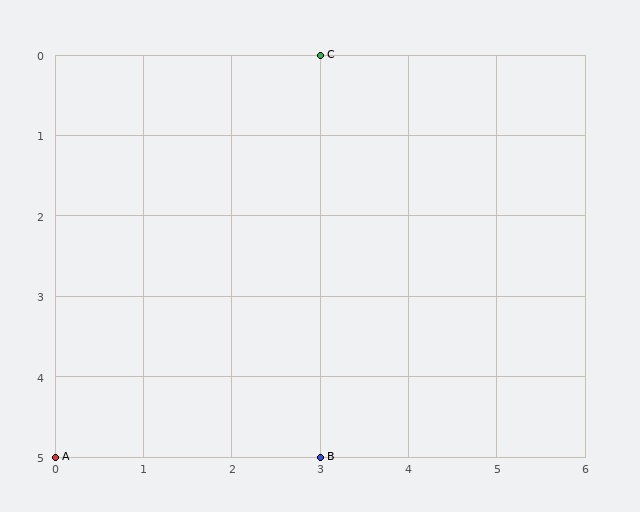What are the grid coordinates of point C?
Point C is at grid coordinates (3, 0).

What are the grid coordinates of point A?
Point A is at grid coordinates (0, 5).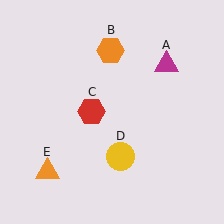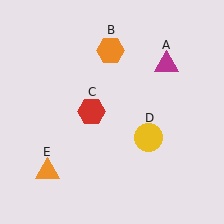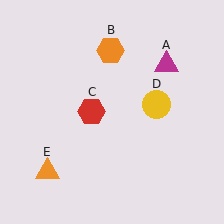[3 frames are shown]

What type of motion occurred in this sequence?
The yellow circle (object D) rotated counterclockwise around the center of the scene.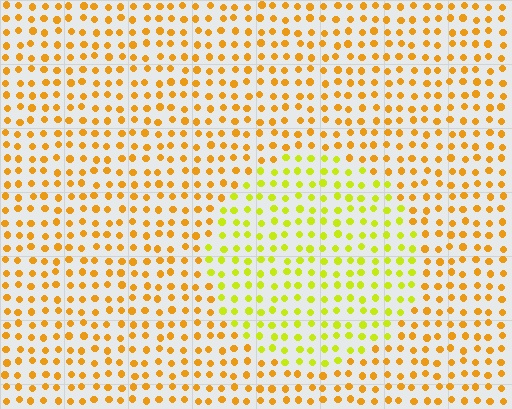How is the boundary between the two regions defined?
The boundary is defined purely by a slight shift in hue (about 33 degrees). Spacing, size, and orientation are identical on both sides.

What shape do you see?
I see a circle.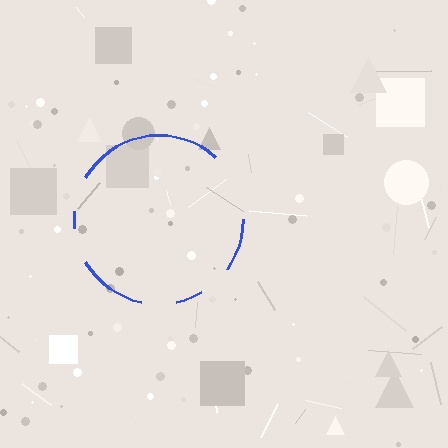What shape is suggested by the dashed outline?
The dashed outline suggests a circle.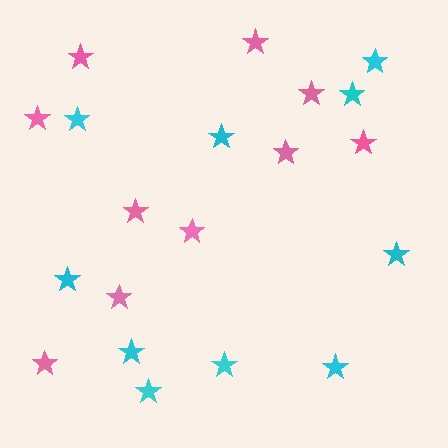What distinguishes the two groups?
There are 2 groups: one group of cyan stars (10) and one group of pink stars (10).